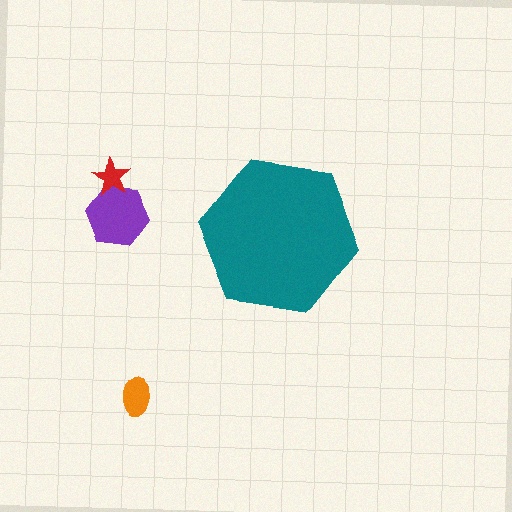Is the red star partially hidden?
No, the red star is fully visible.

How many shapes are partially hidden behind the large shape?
0 shapes are partially hidden.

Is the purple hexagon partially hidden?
No, the purple hexagon is fully visible.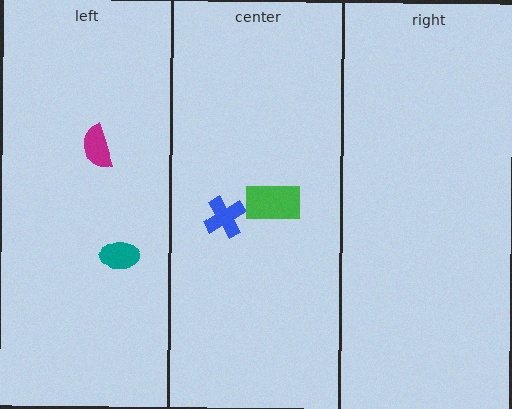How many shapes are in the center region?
2.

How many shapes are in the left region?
2.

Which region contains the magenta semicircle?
The left region.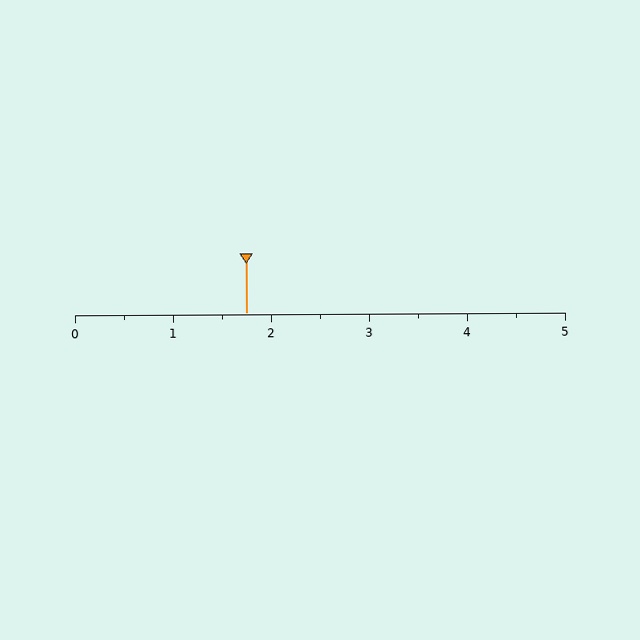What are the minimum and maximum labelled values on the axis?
The axis runs from 0 to 5.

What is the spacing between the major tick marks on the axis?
The major ticks are spaced 1 apart.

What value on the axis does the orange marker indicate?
The marker indicates approximately 1.8.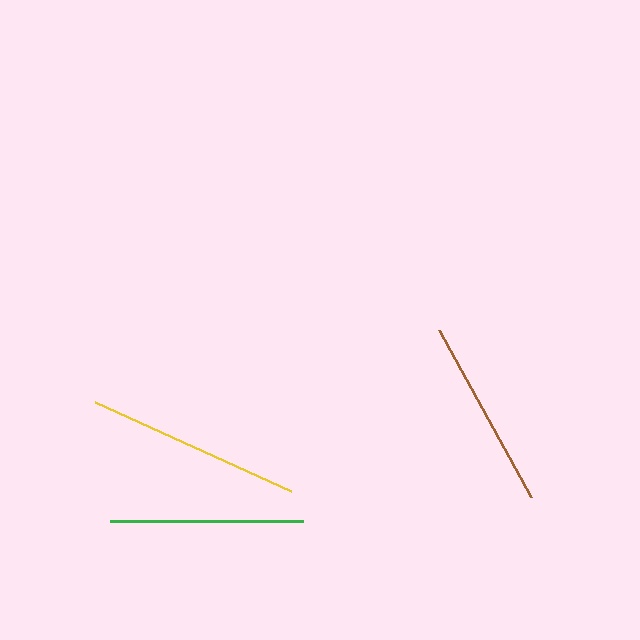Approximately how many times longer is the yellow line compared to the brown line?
The yellow line is approximately 1.1 times the length of the brown line.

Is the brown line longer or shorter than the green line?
The green line is longer than the brown line.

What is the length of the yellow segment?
The yellow segment is approximately 215 pixels long.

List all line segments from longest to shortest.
From longest to shortest: yellow, green, brown.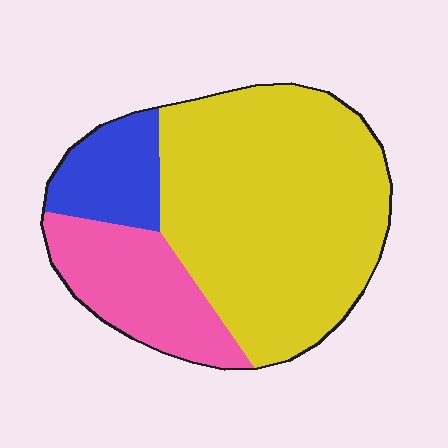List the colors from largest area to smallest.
From largest to smallest: yellow, pink, blue.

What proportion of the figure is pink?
Pink takes up between a sixth and a third of the figure.